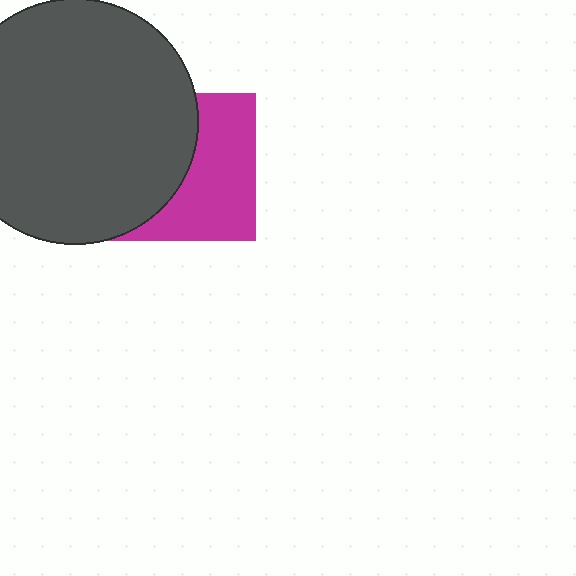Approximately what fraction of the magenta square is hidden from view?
Roughly 48% of the magenta square is hidden behind the dark gray circle.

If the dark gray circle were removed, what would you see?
You would see the complete magenta square.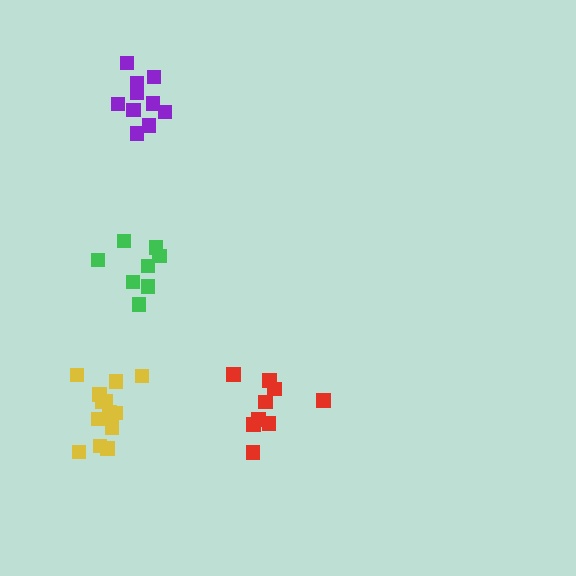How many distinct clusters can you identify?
There are 4 distinct clusters.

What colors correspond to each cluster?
The clusters are colored: green, yellow, red, purple.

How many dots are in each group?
Group 1: 8 dots, Group 2: 13 dots, Group 3: 9 dots, Group 4: 10 dots (40 total).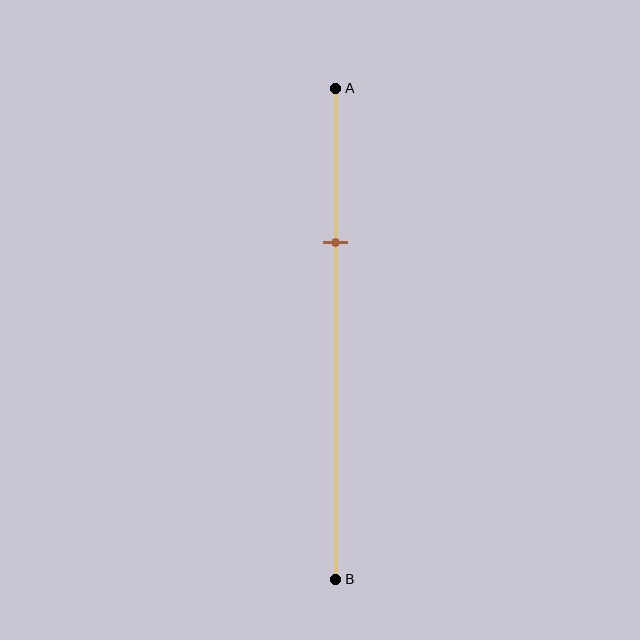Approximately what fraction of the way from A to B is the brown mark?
The brown mark is approximately 30% of the way from A to B.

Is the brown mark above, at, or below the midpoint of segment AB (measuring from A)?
The brown mark is above the midpoint of segment AB.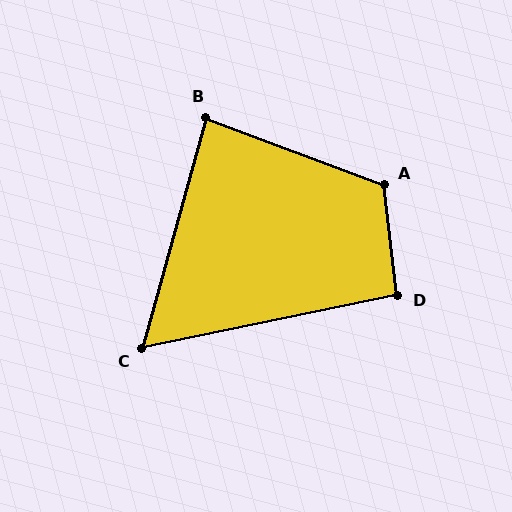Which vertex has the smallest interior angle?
C, at approximately 63 degrees.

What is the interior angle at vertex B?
Approximately 85 degrees (approximately right).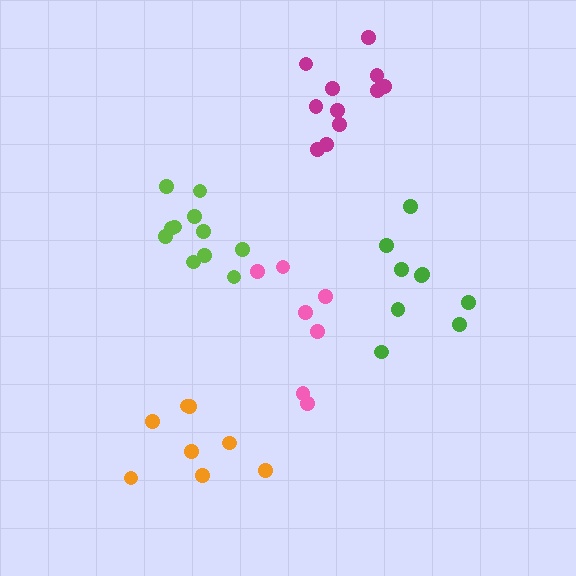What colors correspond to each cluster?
The clusters are colored: pink, orange, green, lime, magenta.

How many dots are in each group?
Group 1: 7 dots, Group 2: 8 dots, Group 3: 9 dots, Group 4: 11 dots, Group 5: 11 dots (46 total).